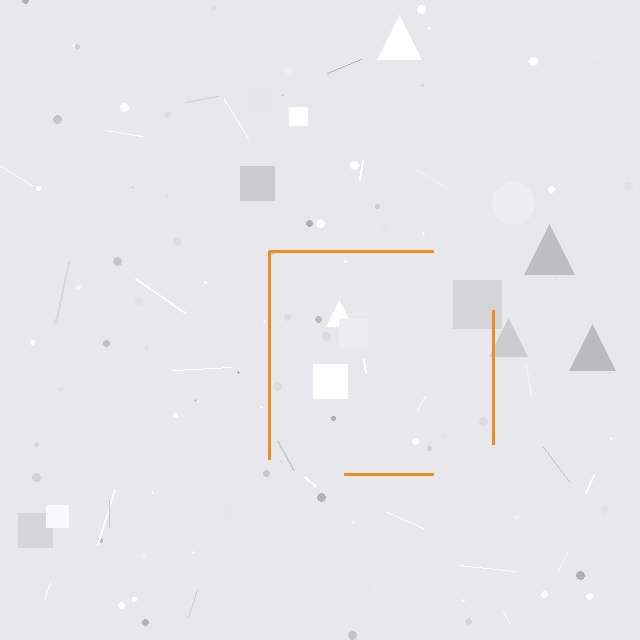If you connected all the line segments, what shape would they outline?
They would outline a square.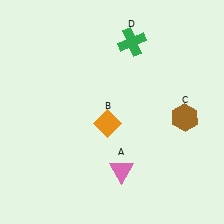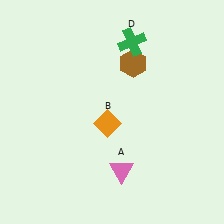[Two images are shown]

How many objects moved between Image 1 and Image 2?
1 object moved between the two images.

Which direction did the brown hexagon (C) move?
The brown hexagon (C) moved up.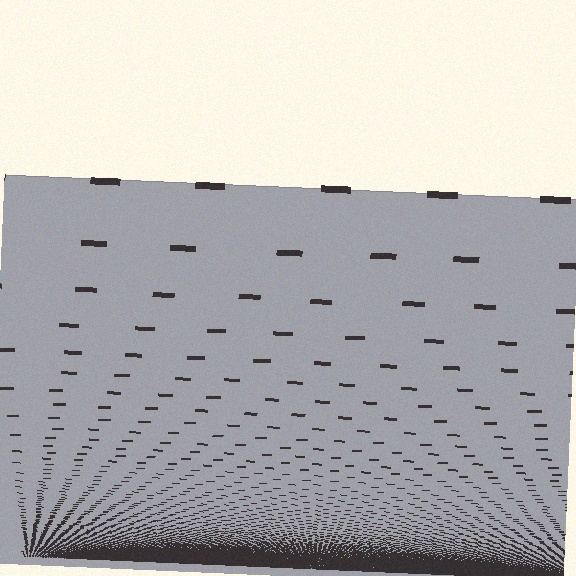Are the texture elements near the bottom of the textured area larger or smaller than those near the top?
Smaller. The gradient is inverted — elements near the bottom are smaller and denser.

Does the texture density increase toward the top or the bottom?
Density increases toward the bottom.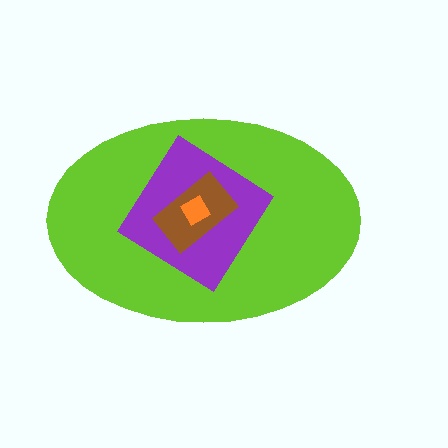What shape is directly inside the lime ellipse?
The purple diamond.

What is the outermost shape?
The lime ellipse.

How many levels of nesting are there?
4.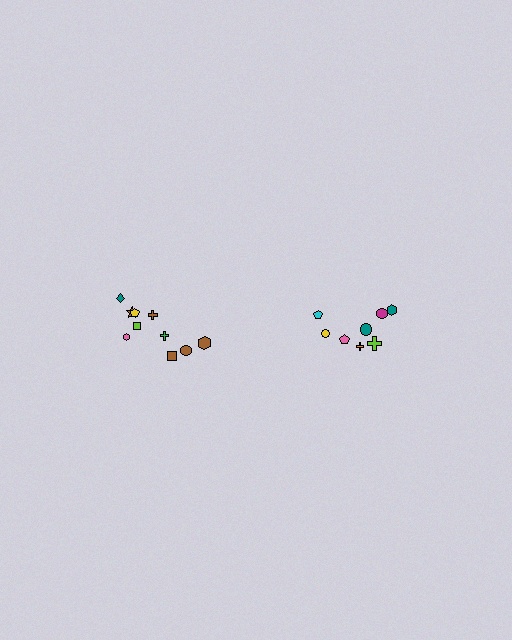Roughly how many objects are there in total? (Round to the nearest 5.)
Roughly 20 objects in total.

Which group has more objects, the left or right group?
The left group.